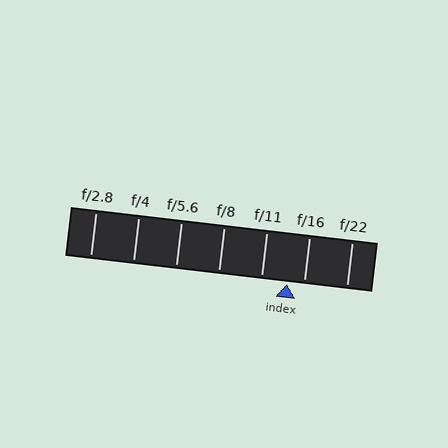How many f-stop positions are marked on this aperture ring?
There are 7 f-stop positions marked.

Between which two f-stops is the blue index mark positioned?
The index mark is between f/11 and f/16.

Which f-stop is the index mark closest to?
The index mark is closest to f/16.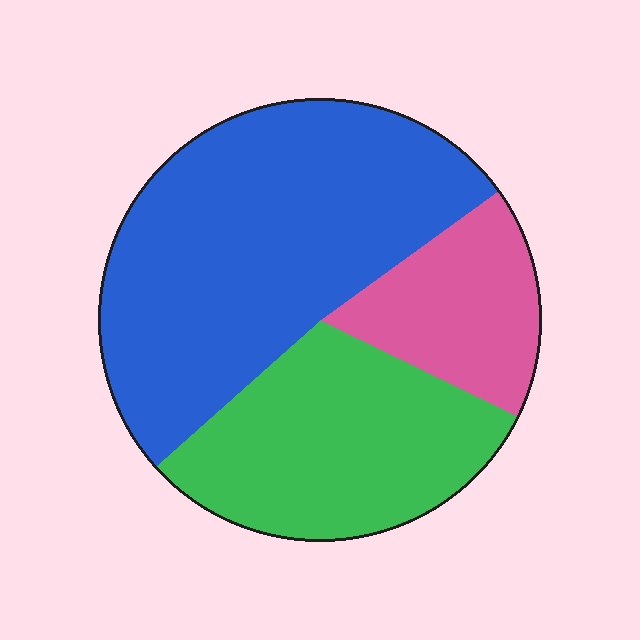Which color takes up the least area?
Pink, at roughly 15%.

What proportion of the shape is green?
Green takes up between a sixth and a third of the shape.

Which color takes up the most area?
Blue, at roughly 50%.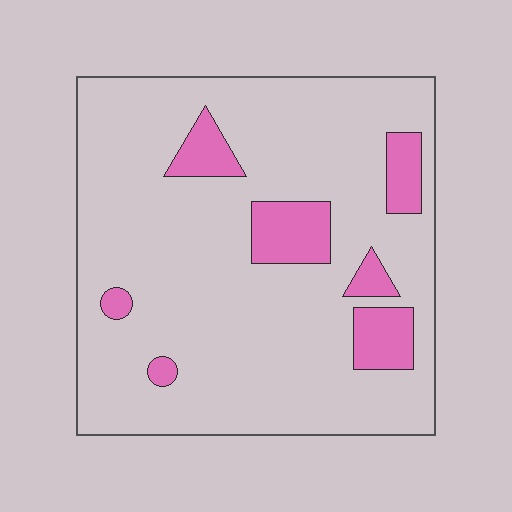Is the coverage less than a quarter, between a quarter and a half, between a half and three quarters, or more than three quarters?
Less than a quarter.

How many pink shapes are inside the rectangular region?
7.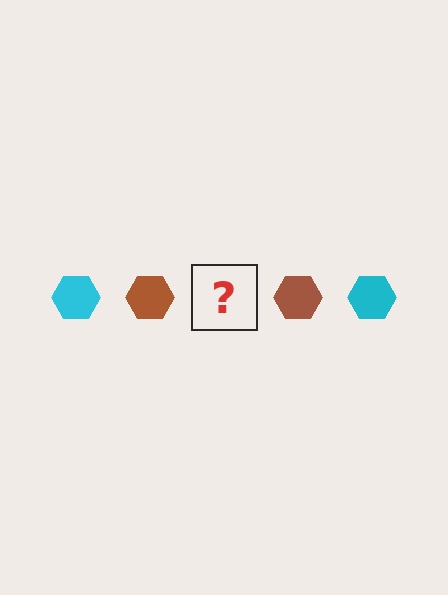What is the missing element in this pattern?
The missing element is a cyan hexagon.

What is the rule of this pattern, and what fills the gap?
The rule is that the pattern cycles through cyan, brown hexagons. The gap should be filled with a cyan hexagon.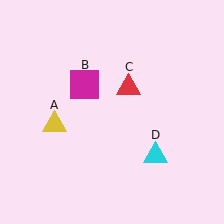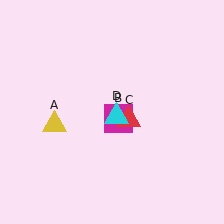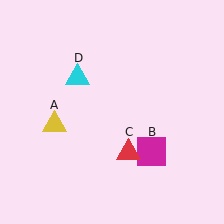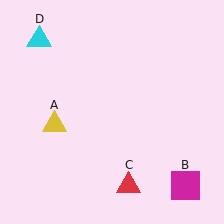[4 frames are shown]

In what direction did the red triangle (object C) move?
The red triangle (object C) moved down.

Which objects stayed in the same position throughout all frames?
Yellow triangle (object A) remained stationary.